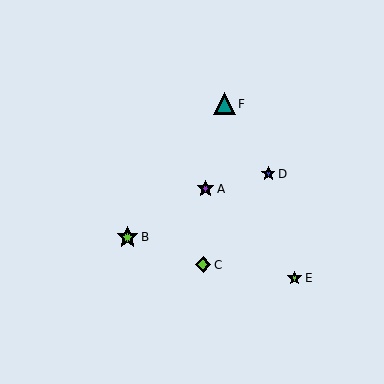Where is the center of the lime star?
The center of the lime star is at (128, 237).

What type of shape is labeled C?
Shape C is a lime diamond.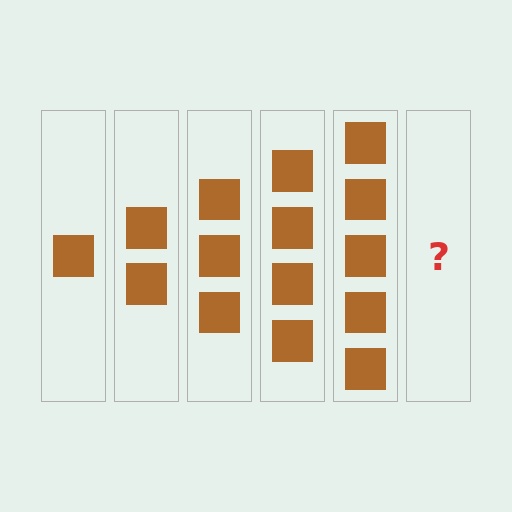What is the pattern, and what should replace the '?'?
The pattern is that each step adds one more square. The '?' should be 6 squares.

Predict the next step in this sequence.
The next step is 6 squares.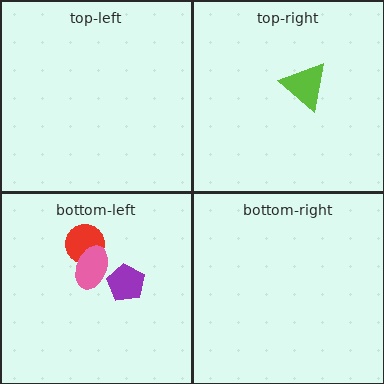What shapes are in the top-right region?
The lime triangle.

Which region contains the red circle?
The bottom-left region.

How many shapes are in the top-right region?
1.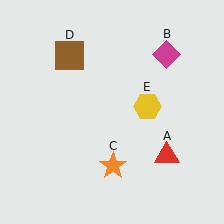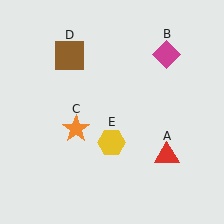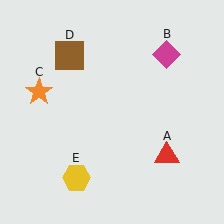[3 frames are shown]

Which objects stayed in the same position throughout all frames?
Red triangle (object A) and magenta diamond (object B) and brown square (object D) remained stationary.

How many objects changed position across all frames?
2 objects changed position: orange star (object C), yellow hexagon (object E).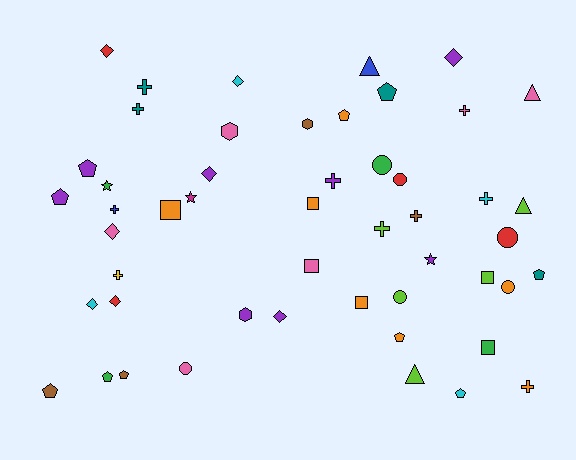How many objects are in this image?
There are 50 objects.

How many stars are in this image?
There are 3 stars.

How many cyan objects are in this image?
There are 4 cyan objects.